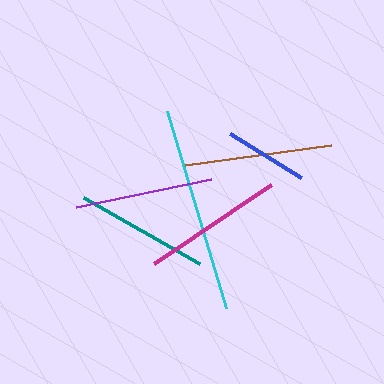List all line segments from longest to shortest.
From longest to shortest: cyan, brown, magenta, purple, teal, blue.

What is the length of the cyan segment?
The cyan segment is approximately 205 pixels long.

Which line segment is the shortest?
The blue line is the shortest at approximately 83 pixels.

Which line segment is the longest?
The cyan line is the longest at approximately 205 pixels.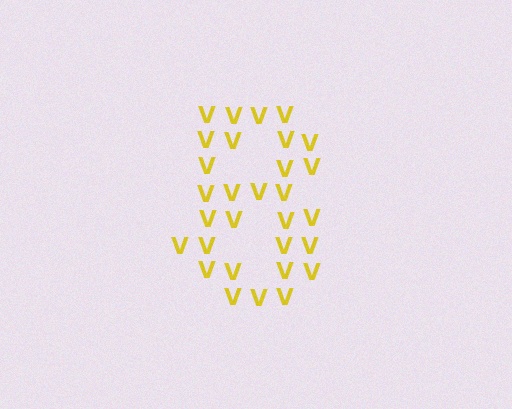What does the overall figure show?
The overall figure shows the digit 8.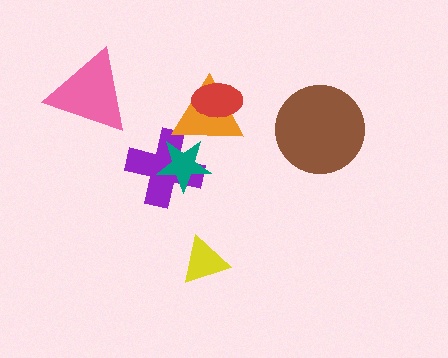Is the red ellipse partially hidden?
No, no other shape covers it.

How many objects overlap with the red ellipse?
1 object overlaps with the red ellipse.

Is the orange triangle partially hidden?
Yes, it is partially covered by another shape.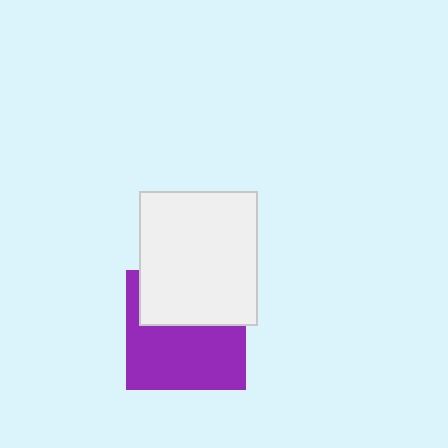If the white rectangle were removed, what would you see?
You would see the complete purple square.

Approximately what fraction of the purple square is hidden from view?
Roughly 41% of the purple square is hidden behind the white rectangle.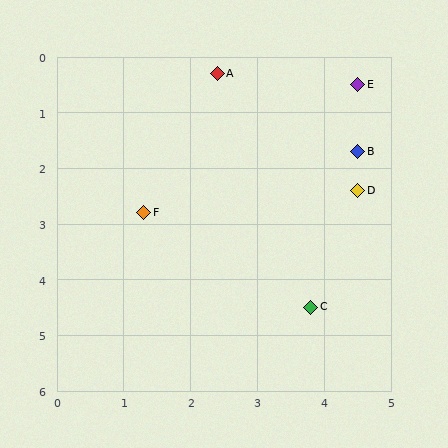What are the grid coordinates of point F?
Point F is at approximately (1.3, 2.8).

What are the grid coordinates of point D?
Point D is at approximately (4.5, 2.4).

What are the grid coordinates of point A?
Point A is at approximately (2.4, 0.3).